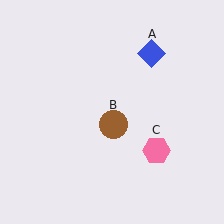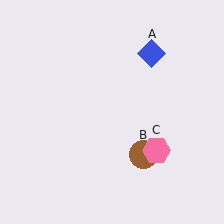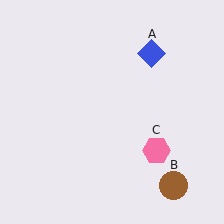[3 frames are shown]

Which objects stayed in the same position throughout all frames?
Blue diamond (object A) and pink hexagon (object C) remained stationary.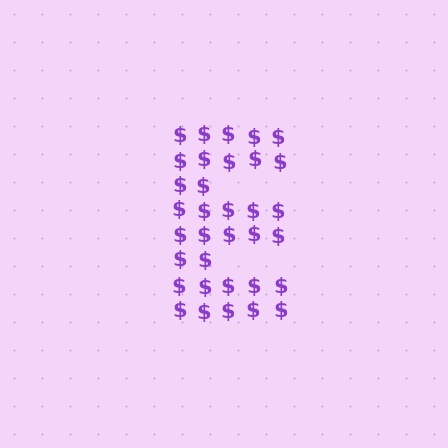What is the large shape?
The large shape is the letter E.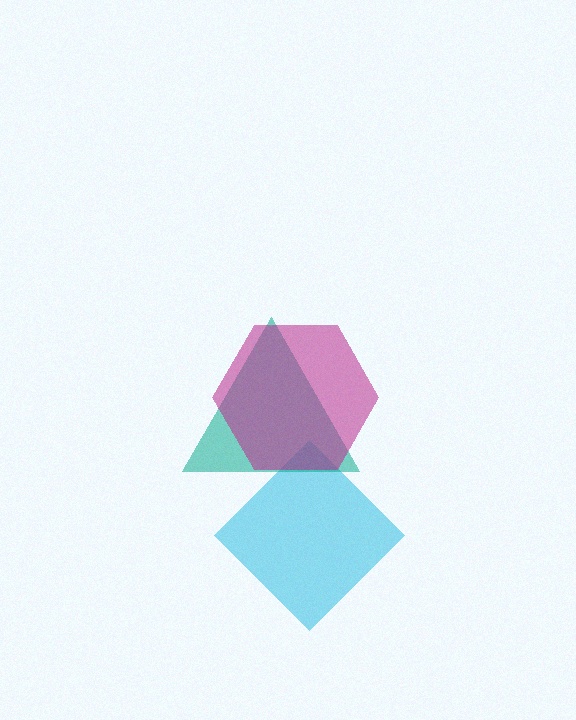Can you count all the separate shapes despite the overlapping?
Yes, there are 3 separate shapes.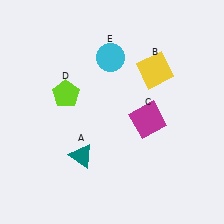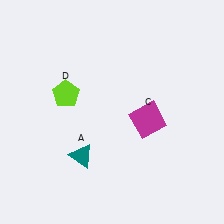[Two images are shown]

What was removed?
The cyan circle (E), the yellow square (B) were removed in Image 2.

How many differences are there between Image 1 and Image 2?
There are 2 differences between the two images.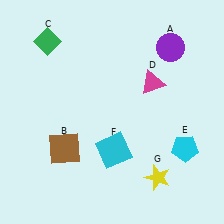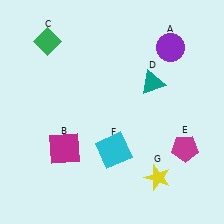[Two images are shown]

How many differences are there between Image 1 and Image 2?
There are 3 differences between the two images.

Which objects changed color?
B changed from brown to magenta. D changed from magenta to teal. E changed from cyan to magenta.